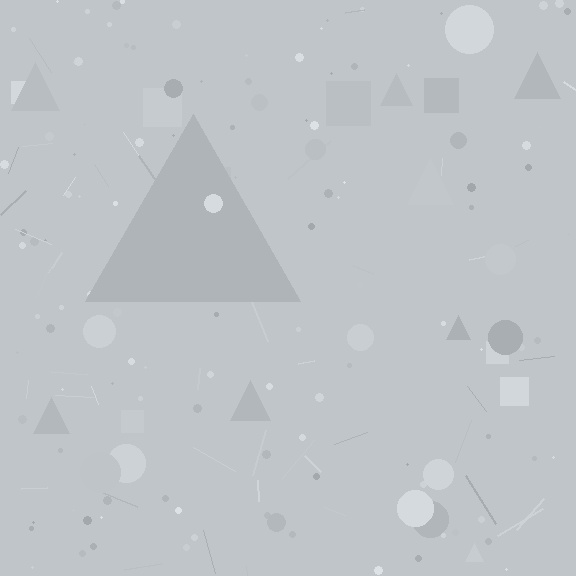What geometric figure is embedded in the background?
A triangle is embedded in the background.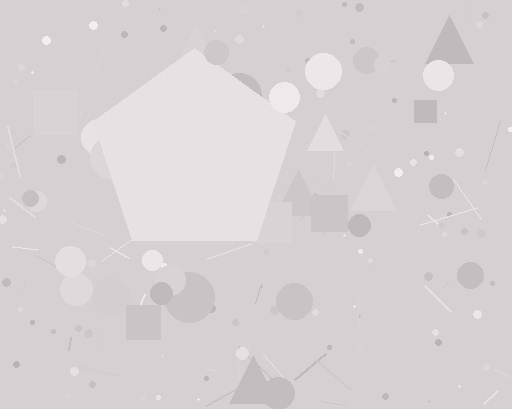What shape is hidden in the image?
A pentagon is hidden in the image.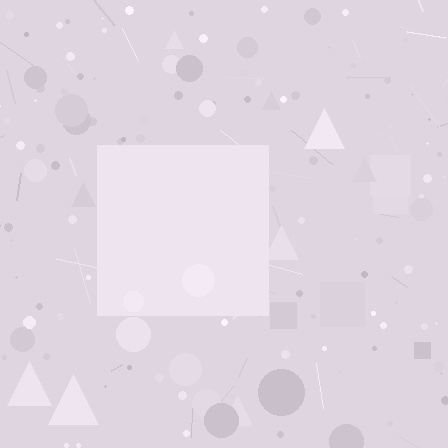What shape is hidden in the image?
A square is hidden in the image.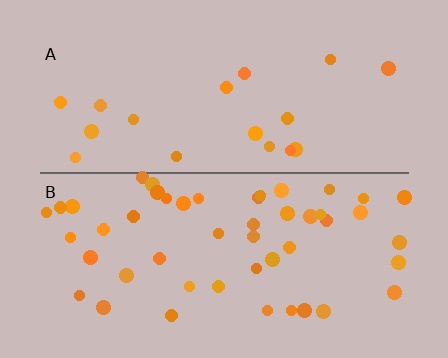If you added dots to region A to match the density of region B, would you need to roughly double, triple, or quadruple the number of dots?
Approximately triple.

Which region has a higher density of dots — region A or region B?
B (the bottom).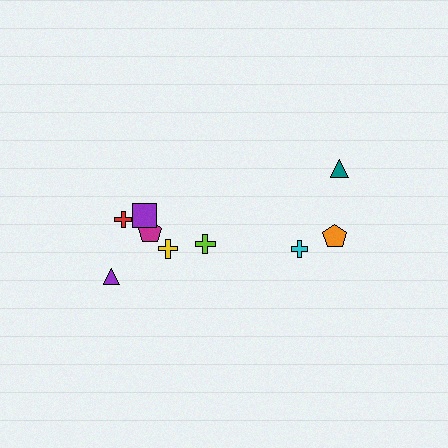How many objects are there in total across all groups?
There are 9 objects.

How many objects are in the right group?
There are 3 objects.